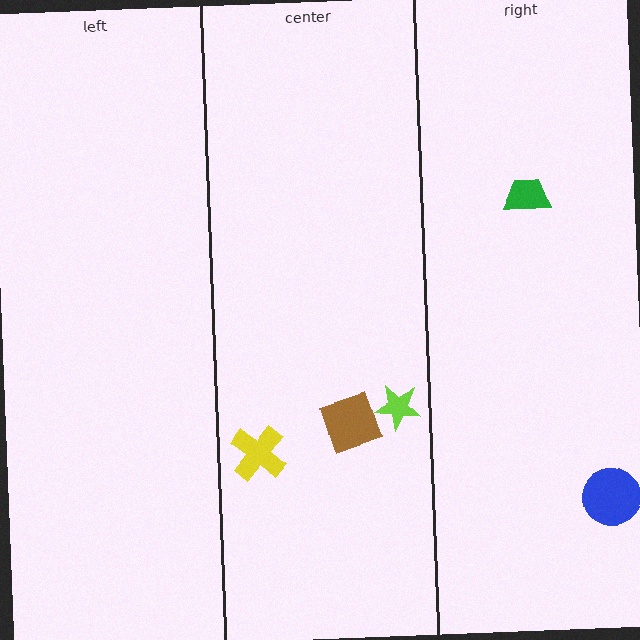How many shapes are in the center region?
3.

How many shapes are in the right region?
2.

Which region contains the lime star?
The center region.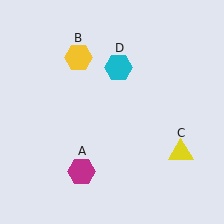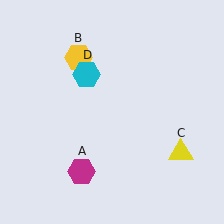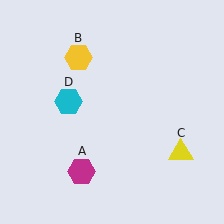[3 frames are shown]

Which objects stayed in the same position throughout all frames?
Magenta hexagon (object A) and yellow hexagon (object B) and yellow triangle (object C) remained stationary.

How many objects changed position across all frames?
1 object changed position: cyan hexagon (object D).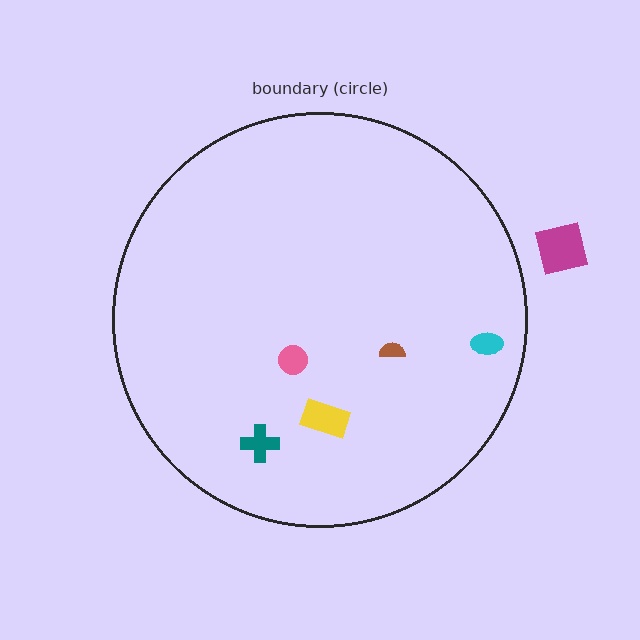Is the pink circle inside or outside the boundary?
Inside.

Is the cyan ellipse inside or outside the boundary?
Inside.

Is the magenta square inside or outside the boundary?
Outside.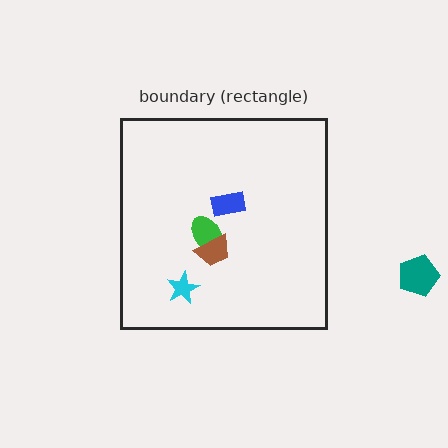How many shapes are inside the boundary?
4 inside, 1 outside.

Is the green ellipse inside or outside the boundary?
Inside.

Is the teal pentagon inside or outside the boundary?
Outside.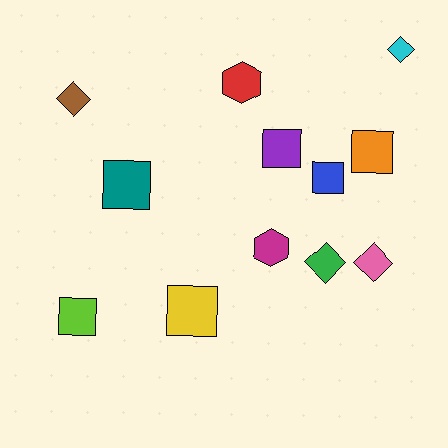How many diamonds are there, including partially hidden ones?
There are 4 diamonds.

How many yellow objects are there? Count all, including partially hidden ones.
There is 1 yellow object.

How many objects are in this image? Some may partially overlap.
There are 12 objects.